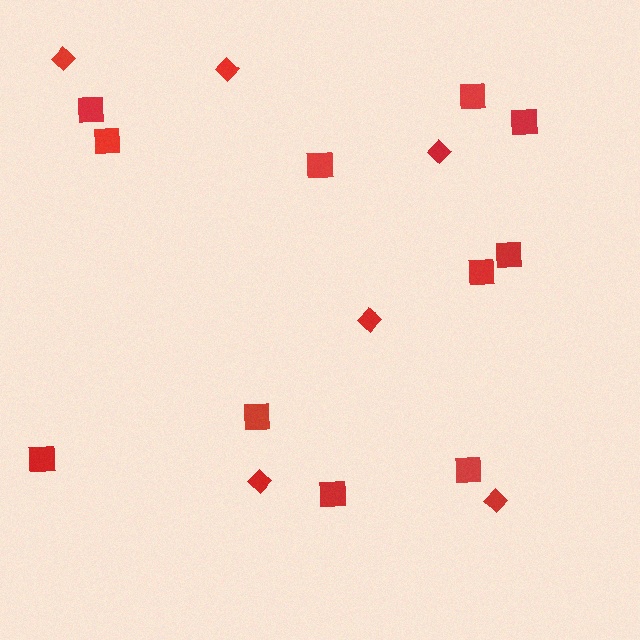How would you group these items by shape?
There are 2 groups: one group of squares (11) and one group of diamonds (6).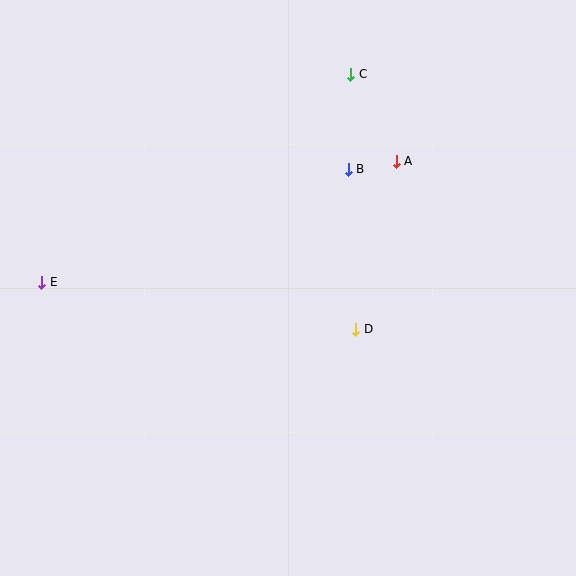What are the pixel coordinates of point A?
Point A is at (396, 161).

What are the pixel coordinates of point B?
Point B is at (348, 169).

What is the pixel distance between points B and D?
The distance between B and D is 160 pixels.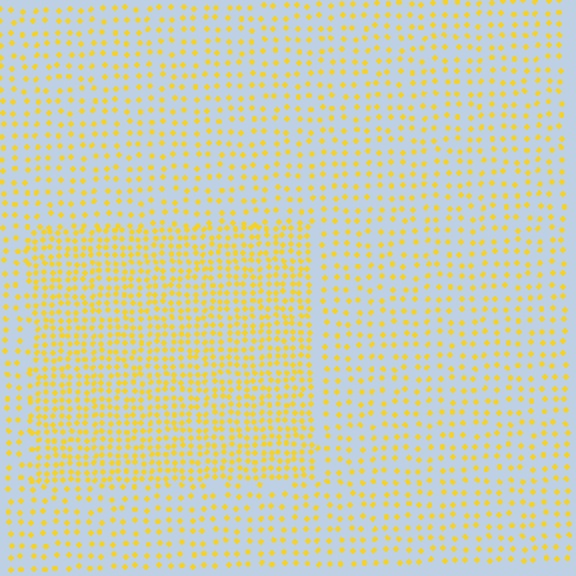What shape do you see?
I see a rectangle.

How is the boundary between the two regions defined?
The boundary is defined by a change in element density (approximately 2.0x ratio). All elements are the same color, size, and shape.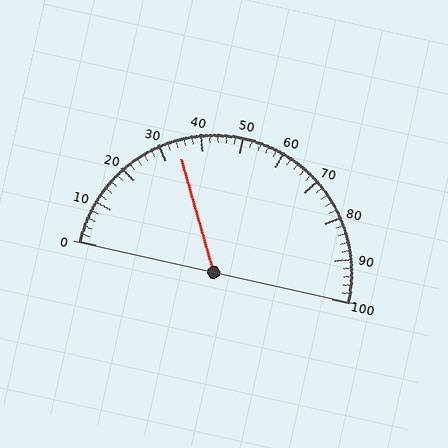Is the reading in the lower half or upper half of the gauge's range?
The reading is in the lower half of the range (0 to 100).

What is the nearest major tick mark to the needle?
The nearest major tick mark is 30.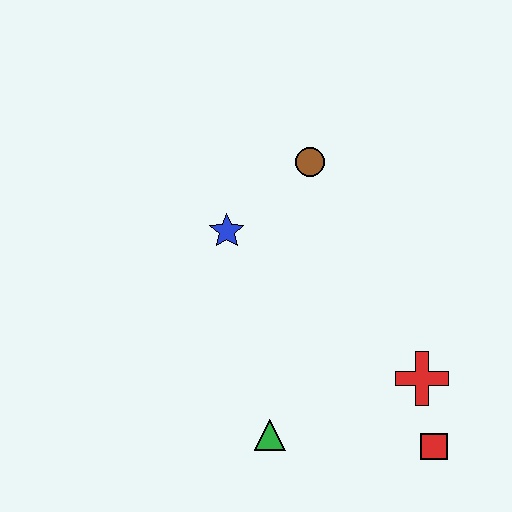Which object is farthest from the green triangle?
The brown circle is farthest from the green triangle.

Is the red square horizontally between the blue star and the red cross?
No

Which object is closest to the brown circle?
The blue star is closest to the brown circle.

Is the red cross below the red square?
No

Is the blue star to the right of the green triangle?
No